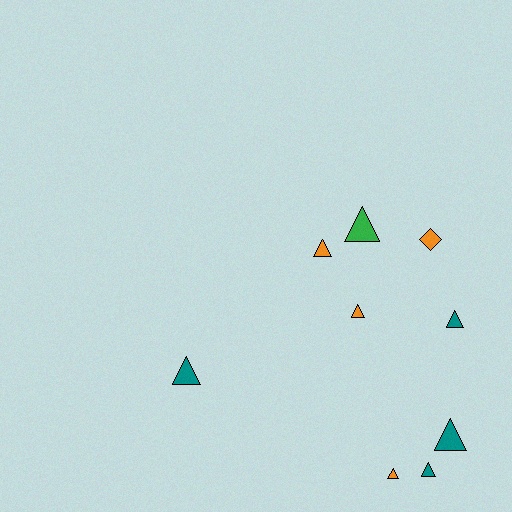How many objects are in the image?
There are 9 objects.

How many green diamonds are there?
There are no green diamonds.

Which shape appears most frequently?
Triangle, with 8 objects.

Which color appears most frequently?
Orange, with 4 objects.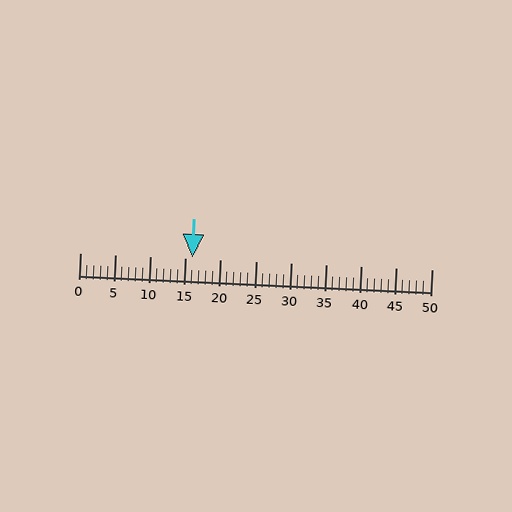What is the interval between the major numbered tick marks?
The major tick marks are spaced 5 units apart.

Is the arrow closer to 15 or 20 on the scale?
The arrow is closer to 15.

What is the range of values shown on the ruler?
The ruler shows values from 0 to 50.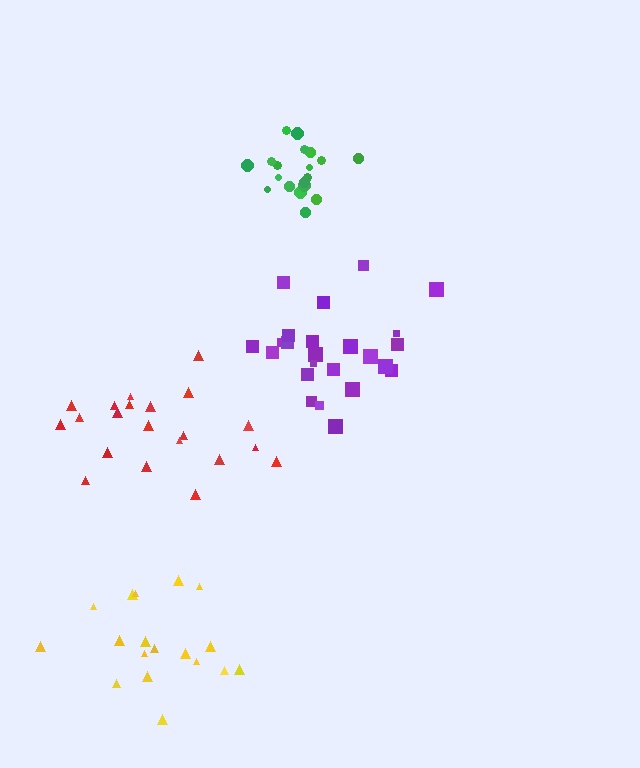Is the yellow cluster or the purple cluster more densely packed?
Purple.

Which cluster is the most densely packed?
Green.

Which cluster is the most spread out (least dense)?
Red.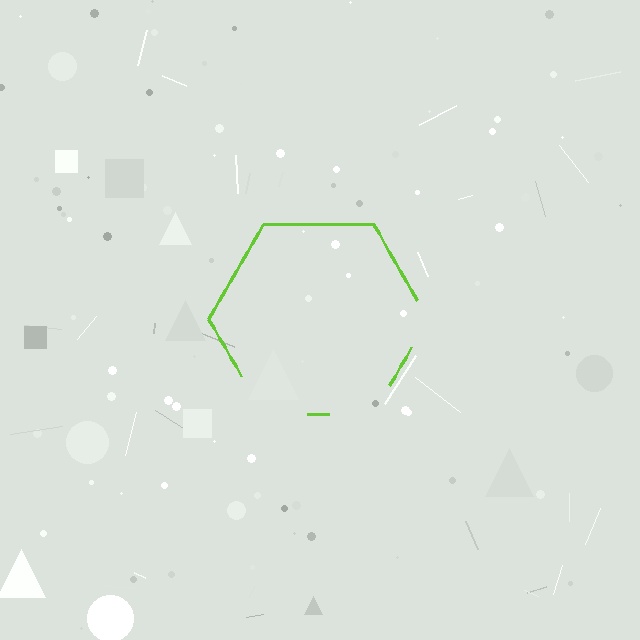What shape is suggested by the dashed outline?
The dashed outline suggests a hexagon.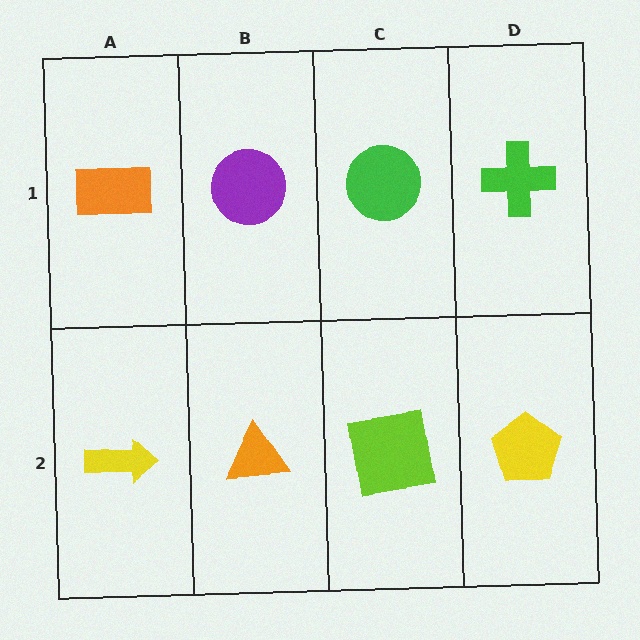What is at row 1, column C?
A green circle.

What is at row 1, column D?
A green cross.